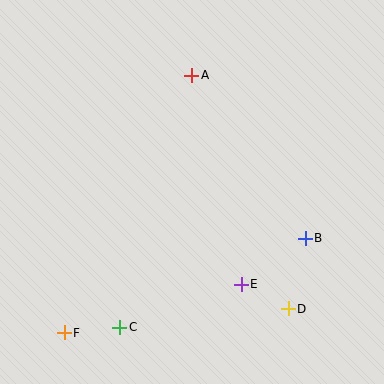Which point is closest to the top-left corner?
Point A is closest to the top-left corner.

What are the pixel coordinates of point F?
Point F is at (64, 333).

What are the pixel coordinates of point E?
Point E is at (241, 284).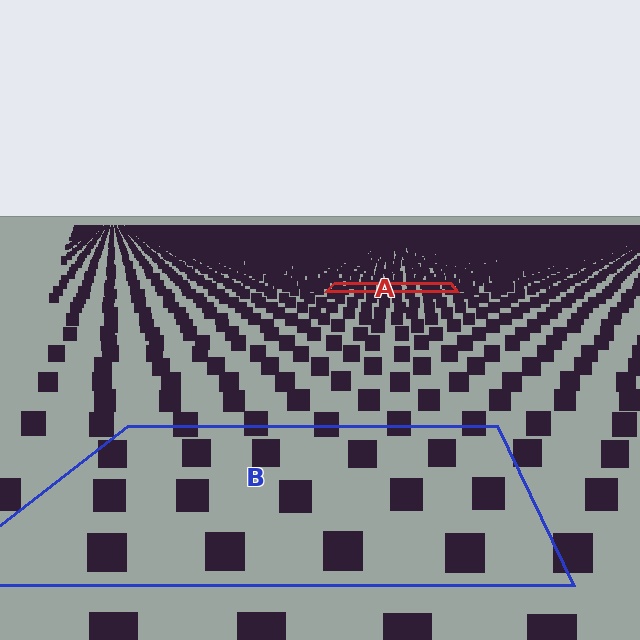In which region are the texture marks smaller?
The texture marks are smaller in region A, because it is farther away.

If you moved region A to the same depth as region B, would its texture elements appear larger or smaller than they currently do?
They would appear larger. At a closer depth, the same texture elements are projected at a bigger on-screen size.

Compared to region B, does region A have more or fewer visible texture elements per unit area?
Region A has more texture elements per unit area — they are packed more densely because it is farther away.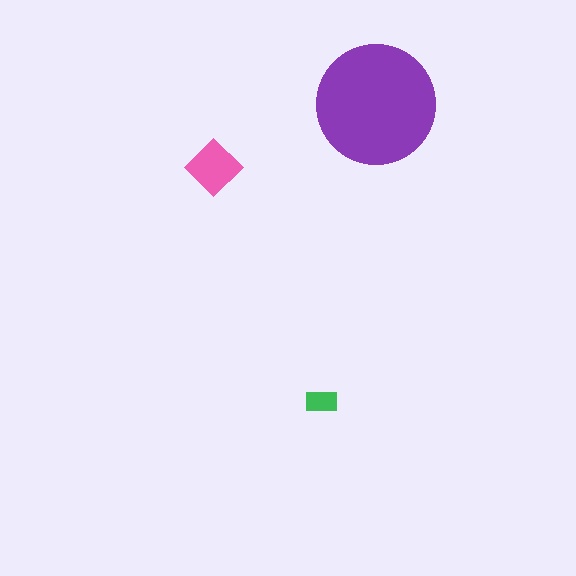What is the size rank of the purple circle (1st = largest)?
1st.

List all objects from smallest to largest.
The green rectangle, the pink diamond, the purple circle.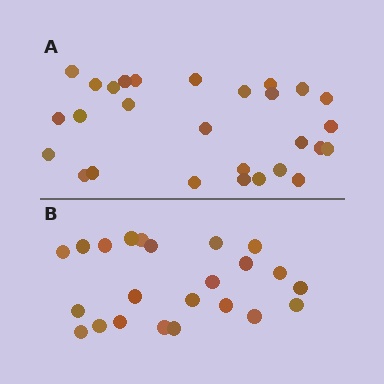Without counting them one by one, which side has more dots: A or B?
Region A (the top region) has more dots.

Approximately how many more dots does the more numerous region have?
Region A has about 5 more dots than region B.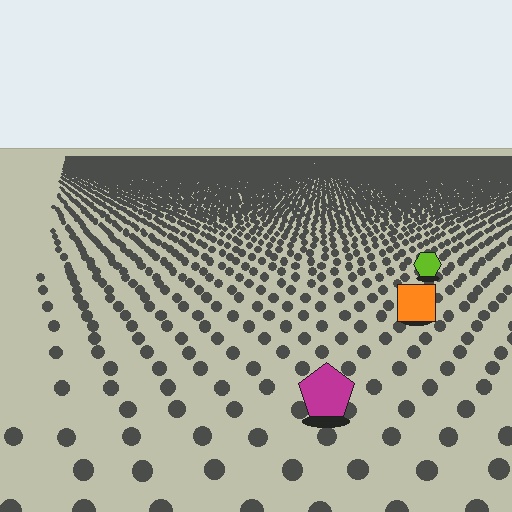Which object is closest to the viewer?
The magenta pentagon is closest. The texture marks near it are larger and more spread out.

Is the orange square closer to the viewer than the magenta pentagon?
No. The magenta pentagon is closer — you can tell from the texture gradient: the ground texture is coarser near it.